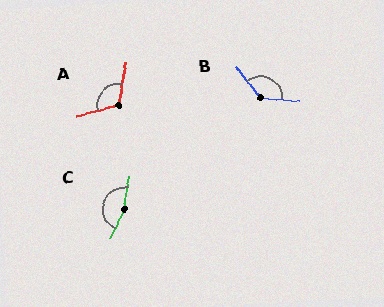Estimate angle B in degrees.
Approximately 132 degrees.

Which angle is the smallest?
A, at approximately 115 degrees.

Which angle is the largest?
C, at approximately 164 degrees.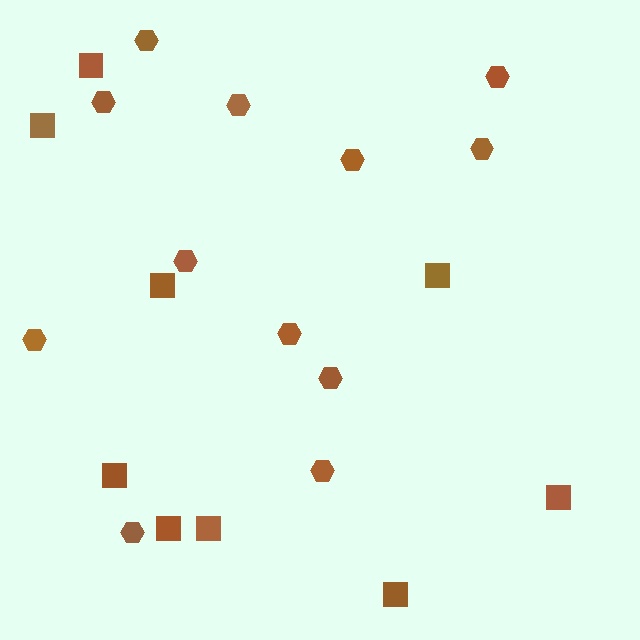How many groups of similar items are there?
There are 2 groups: one group of hexagons (12) and one group of squares (9).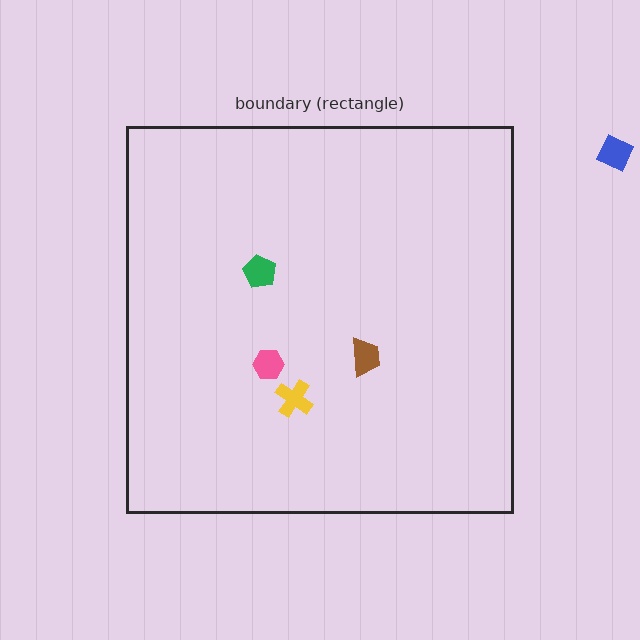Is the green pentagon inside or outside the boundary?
Inside.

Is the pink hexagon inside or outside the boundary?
Inside.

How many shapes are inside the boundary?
4 inside, 1 outside.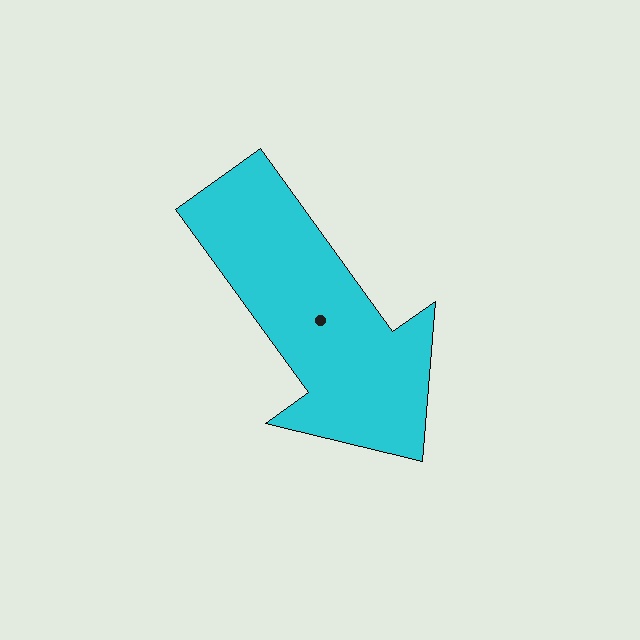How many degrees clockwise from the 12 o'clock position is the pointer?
Approximately 144 degrees.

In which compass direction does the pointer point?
Southeast.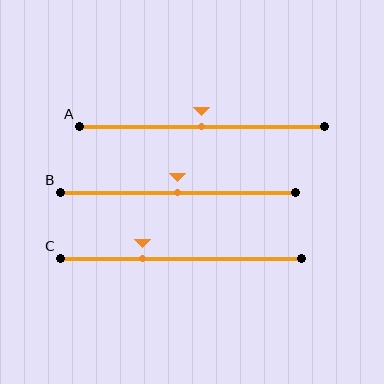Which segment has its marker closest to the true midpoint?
Segment A has its marker closest to the true midpoint.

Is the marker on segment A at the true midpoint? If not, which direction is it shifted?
Yes, the marker on segment A is at the true midpoint.